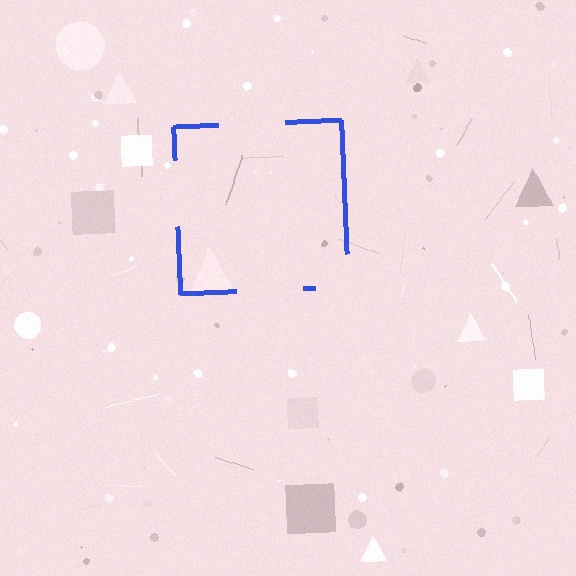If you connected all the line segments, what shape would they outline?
They would outline a square.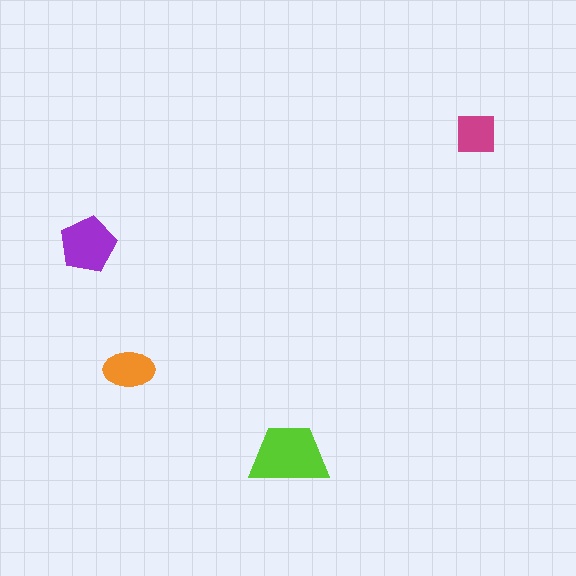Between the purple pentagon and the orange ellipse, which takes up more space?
The purple pentagon.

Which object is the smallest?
The magenta square.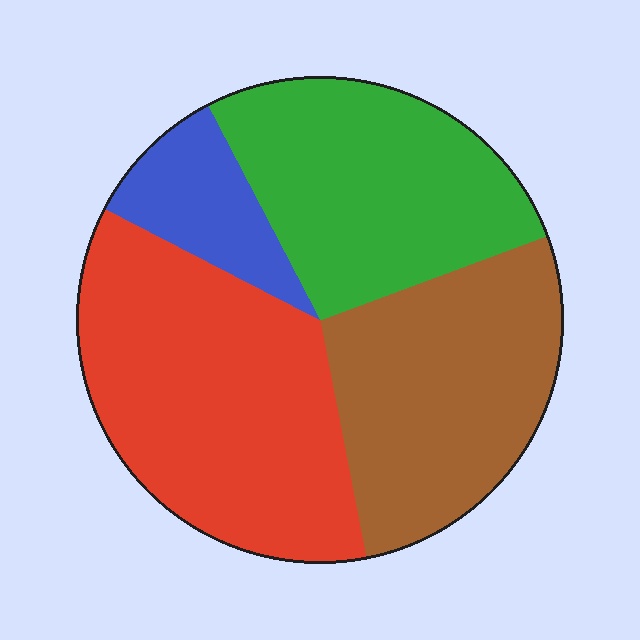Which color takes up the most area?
Red, at roughly 35%.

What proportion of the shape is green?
Green takes up between a quarter and a half of the shape.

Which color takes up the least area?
Blue, at roughly 10%.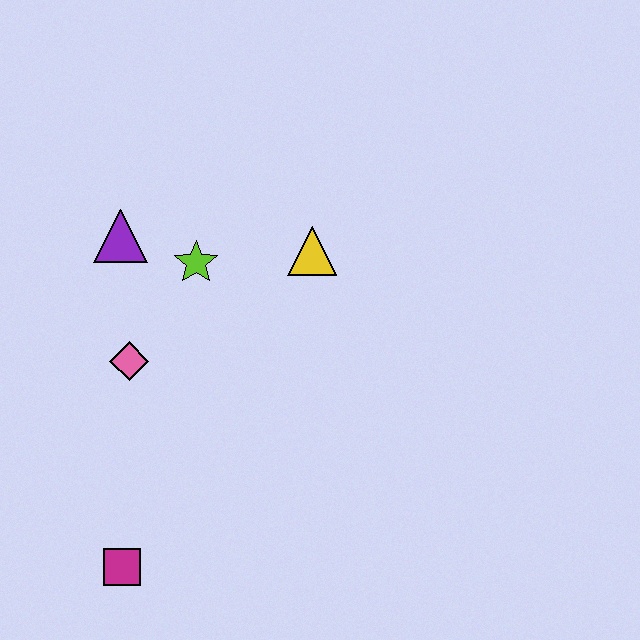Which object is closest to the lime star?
The purple triangle is closest to the lime star.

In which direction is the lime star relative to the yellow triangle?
The lime star is to the left of the yellow triangle.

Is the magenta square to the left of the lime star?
Yes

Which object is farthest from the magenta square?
The yellow triangle is farthest from the magenta square.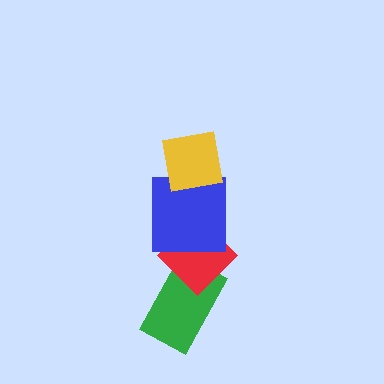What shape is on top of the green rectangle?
The red diamond is on top of the green rectangle.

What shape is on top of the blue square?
The yellow square is on top of the blue square.